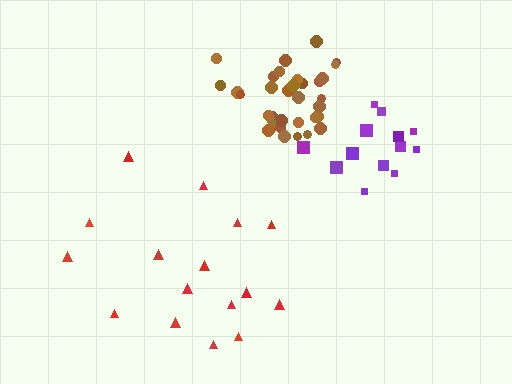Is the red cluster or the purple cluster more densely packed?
Purple.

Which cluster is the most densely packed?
Brown.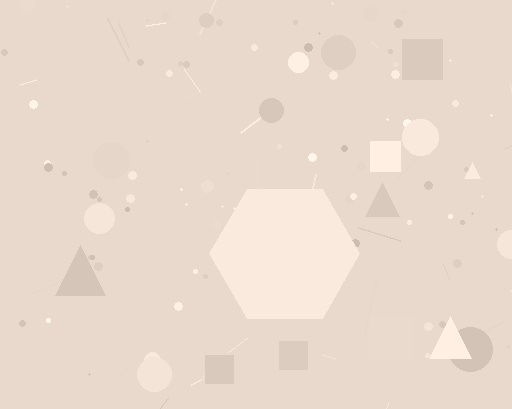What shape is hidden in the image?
A hexagon is hidden in the image.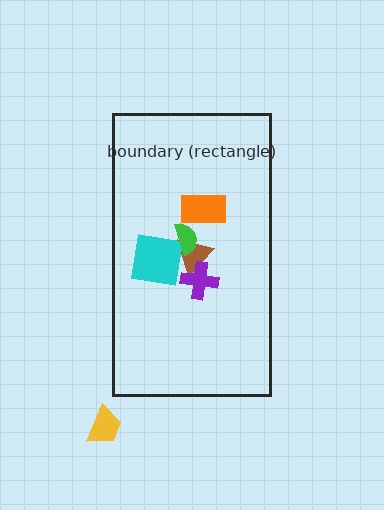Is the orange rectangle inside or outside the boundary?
Inside.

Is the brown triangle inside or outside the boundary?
Inside.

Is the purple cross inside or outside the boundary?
Inside.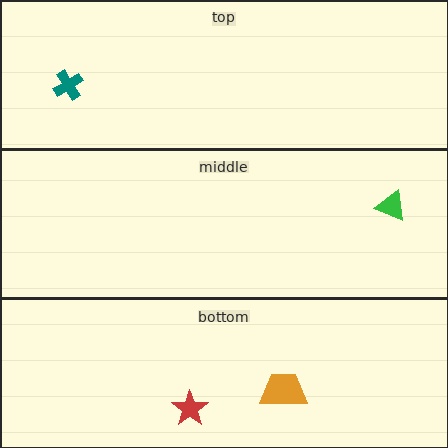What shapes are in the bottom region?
The red star, the orange trapezoid.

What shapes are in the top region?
The teal cross.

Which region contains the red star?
The bottom region.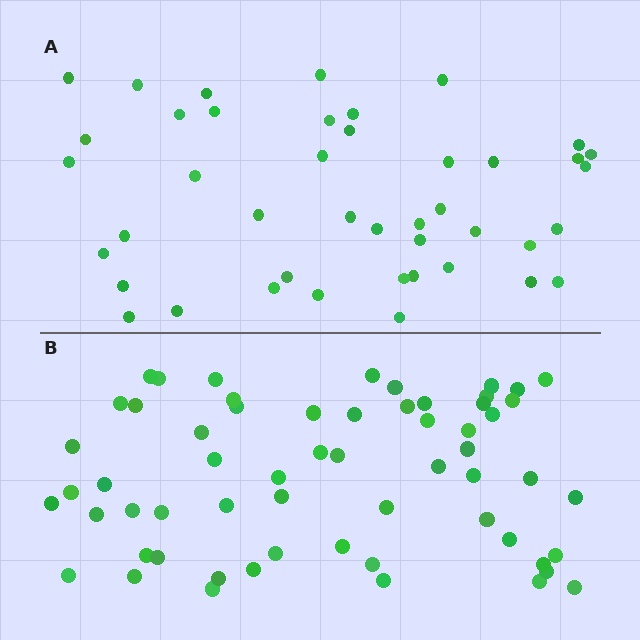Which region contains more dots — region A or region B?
Region B (the bottom region) has more dots.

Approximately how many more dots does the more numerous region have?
Region B has approximately 15 more dots than region A.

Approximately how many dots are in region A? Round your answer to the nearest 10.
About 40 dots. (The exact count is 43, which rounds to 40.)